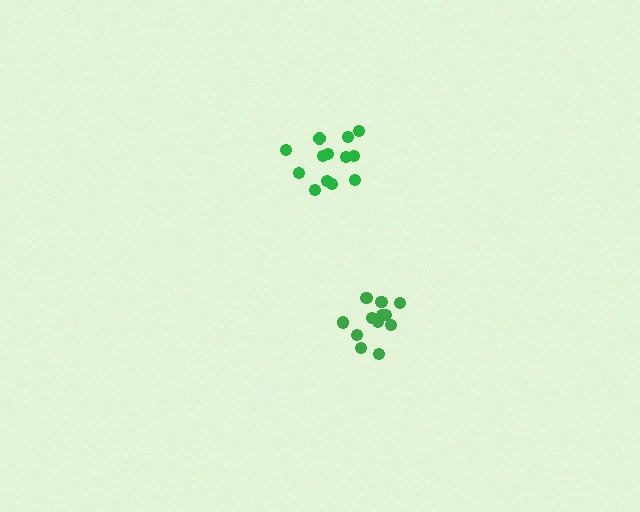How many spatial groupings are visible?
There are 2 spatial groupings.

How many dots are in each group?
Group 1: 12 dots, Group 2: 13 dots (25 total).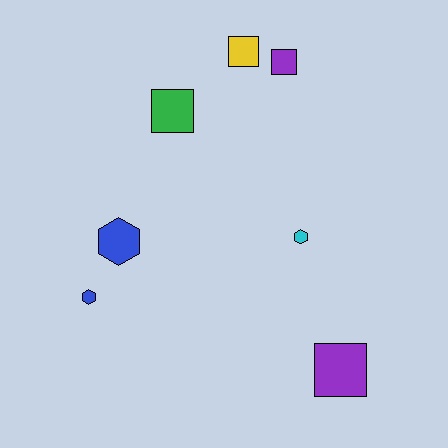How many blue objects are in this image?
There are 2 blue objects.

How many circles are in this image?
There are no circles.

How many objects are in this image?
There are 7 objects.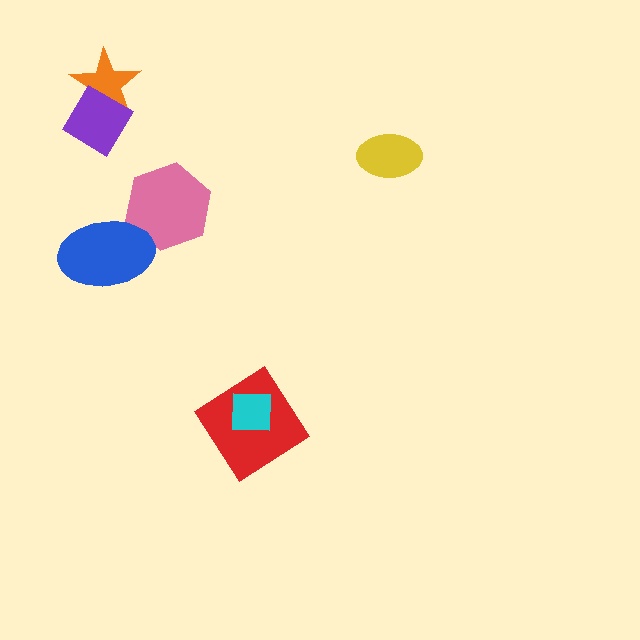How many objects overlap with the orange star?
1 object overlaps with the orange star.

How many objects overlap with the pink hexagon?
1 object overlaps with the pink hexagon.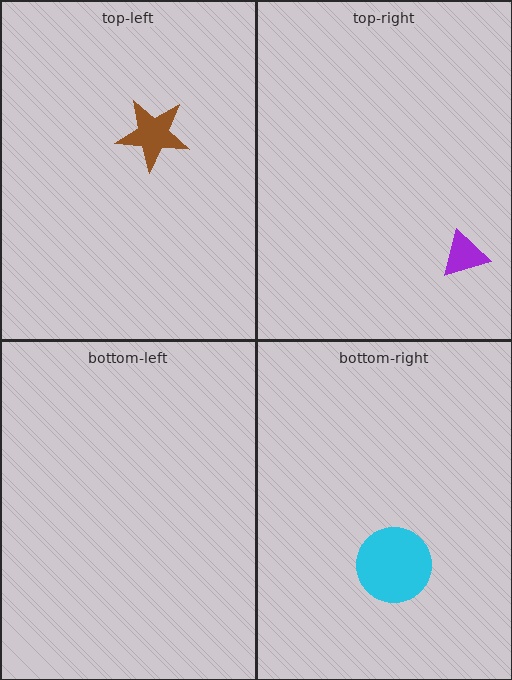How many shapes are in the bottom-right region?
1.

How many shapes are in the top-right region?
1.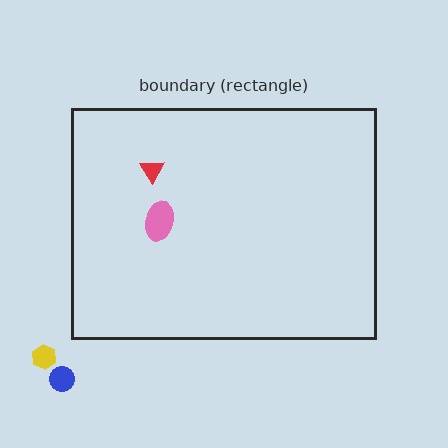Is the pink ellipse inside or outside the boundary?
Inside.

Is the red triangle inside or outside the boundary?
Inside.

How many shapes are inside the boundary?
2 inside, 2 outside.